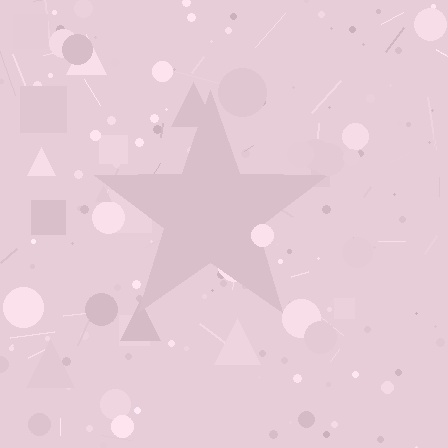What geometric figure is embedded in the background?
A star is embedded in the background.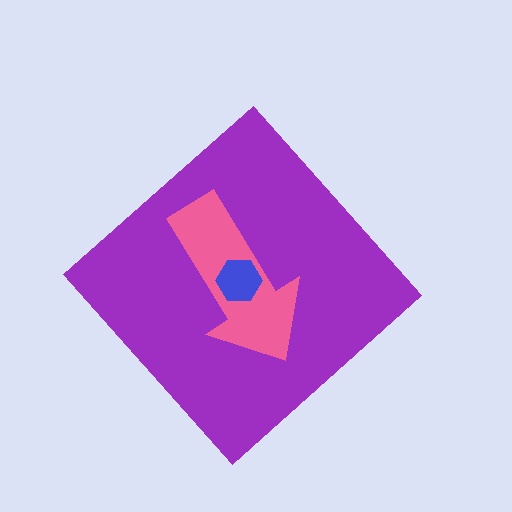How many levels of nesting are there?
3.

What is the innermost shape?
The blue hexagon.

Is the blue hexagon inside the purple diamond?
Yes.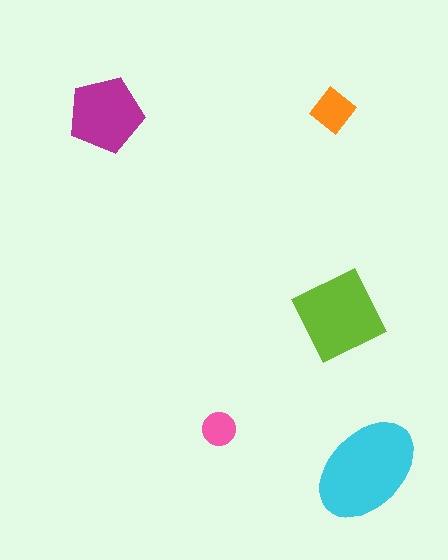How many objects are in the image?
There are 5 objects in the image.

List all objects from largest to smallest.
The cyan ellipse, the lime diamond, the magenta pentagon, the orange diamond, the pink circle.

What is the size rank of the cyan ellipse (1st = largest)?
1st.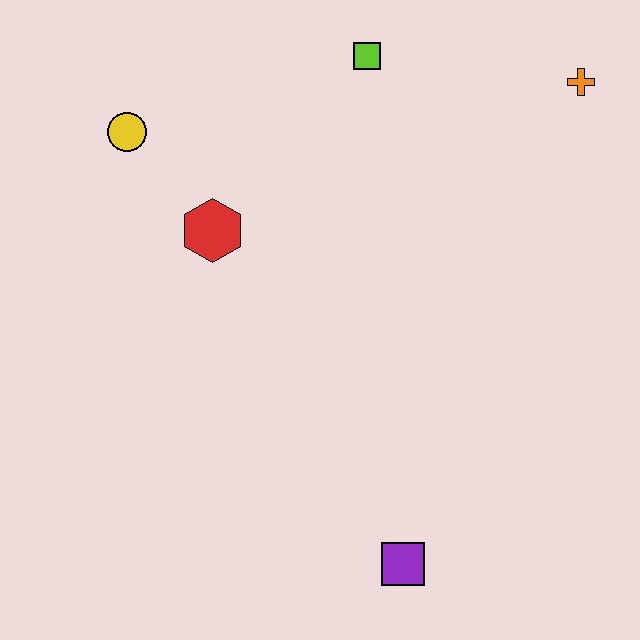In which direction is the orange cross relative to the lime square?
The orange cross is to the right of the lime square.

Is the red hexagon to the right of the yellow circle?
Yes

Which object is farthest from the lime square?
The purple square is farthest from the lime square.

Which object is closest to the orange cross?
The lime square is closest to the orange cross.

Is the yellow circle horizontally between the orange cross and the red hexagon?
No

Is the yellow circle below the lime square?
Yes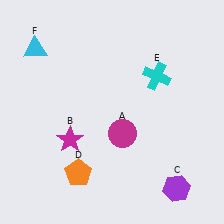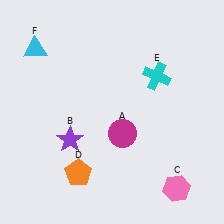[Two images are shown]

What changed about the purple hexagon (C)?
In Image 1, C is purple. In Image 2, it changed to pink.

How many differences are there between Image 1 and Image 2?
There are 2 differences between the two images.